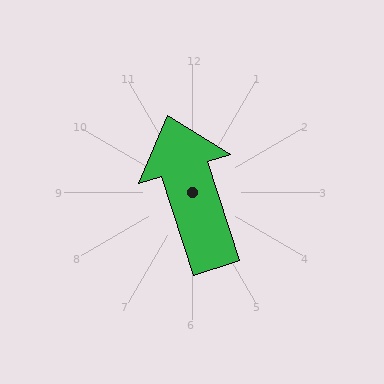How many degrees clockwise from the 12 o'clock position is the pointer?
Approximately 342 degrees.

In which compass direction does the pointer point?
North.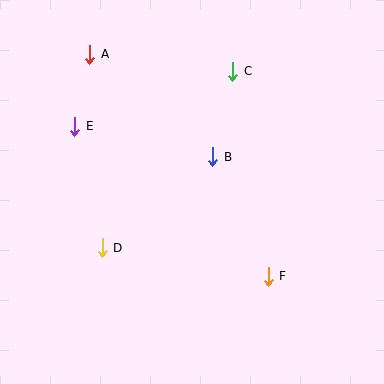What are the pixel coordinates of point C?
Point C is at (233, 71).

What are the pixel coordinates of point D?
Point D is at (102, 248).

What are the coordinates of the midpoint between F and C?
The midpoint between F and C is at (250, 174).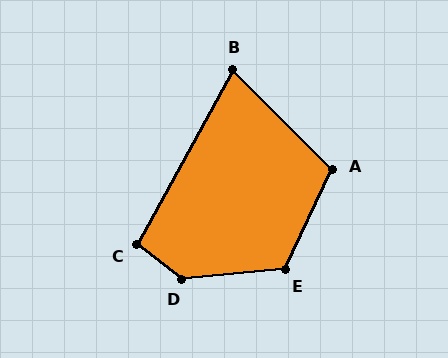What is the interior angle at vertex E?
Approximately 121 degrees (obtuse).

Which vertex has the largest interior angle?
D, at approximately 136 degrees.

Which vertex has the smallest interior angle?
B, at approximately 74 degrees.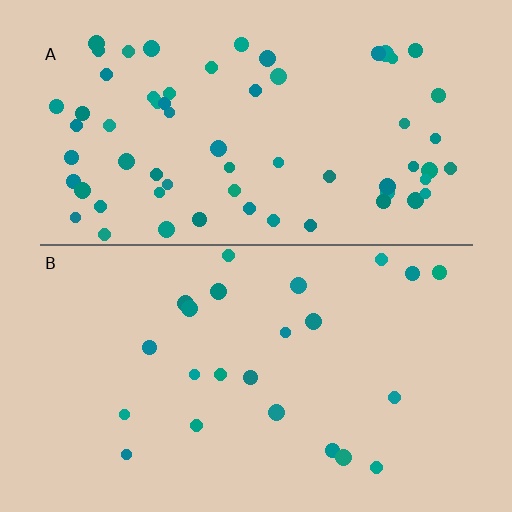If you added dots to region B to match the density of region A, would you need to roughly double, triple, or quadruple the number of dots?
Approximately triple.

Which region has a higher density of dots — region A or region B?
A (the top).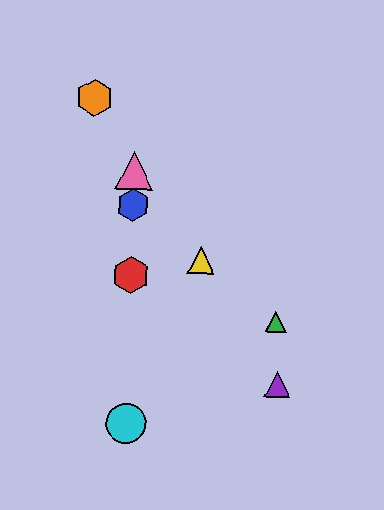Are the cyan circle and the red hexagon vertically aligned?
Yes, both are at x≈126.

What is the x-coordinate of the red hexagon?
The red hexagon is at x≈131.